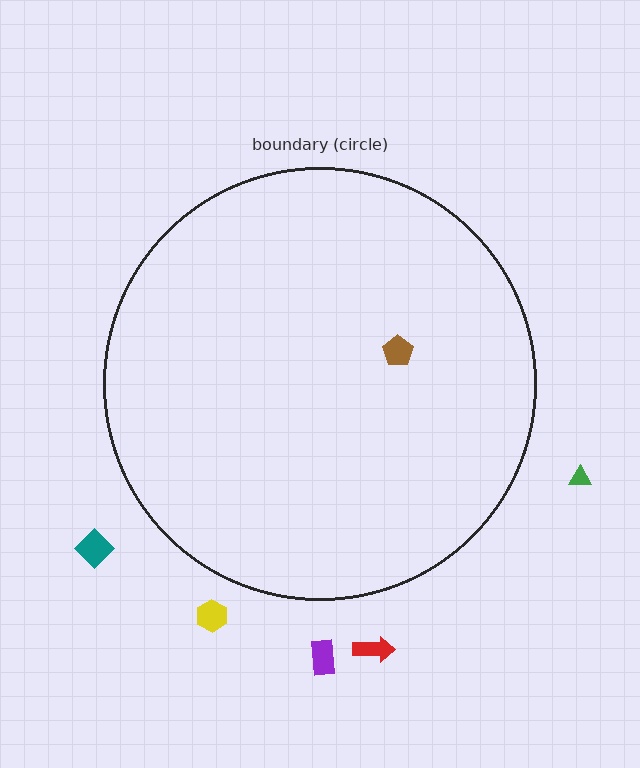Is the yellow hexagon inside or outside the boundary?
Outside.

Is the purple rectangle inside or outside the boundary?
Outside.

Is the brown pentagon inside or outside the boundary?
Inside.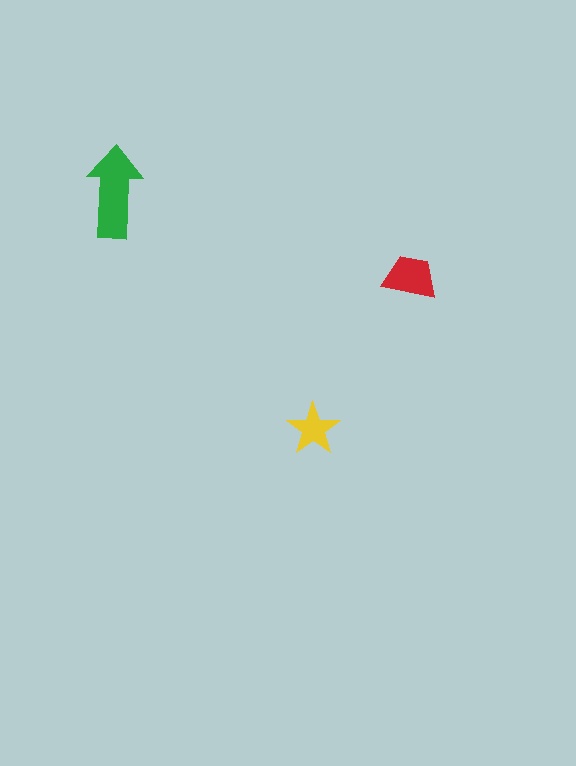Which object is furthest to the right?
The red trapezoid is rightmost.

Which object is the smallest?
The yellow star.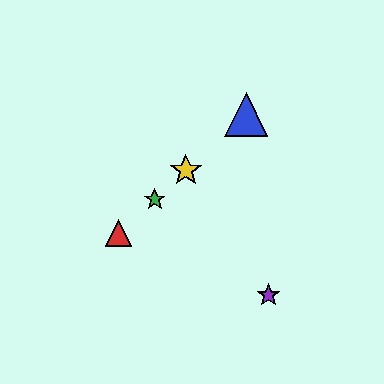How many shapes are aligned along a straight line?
4 shapes (the red triangle, the blue triangle, the green star, the yellow star) are aligned along a straight line.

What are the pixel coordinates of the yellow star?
The yellow star is at (186, 171).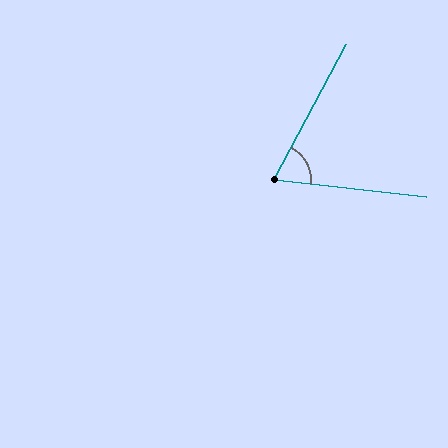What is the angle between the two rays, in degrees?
Approximately 68 degrees.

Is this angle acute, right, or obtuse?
It is acute.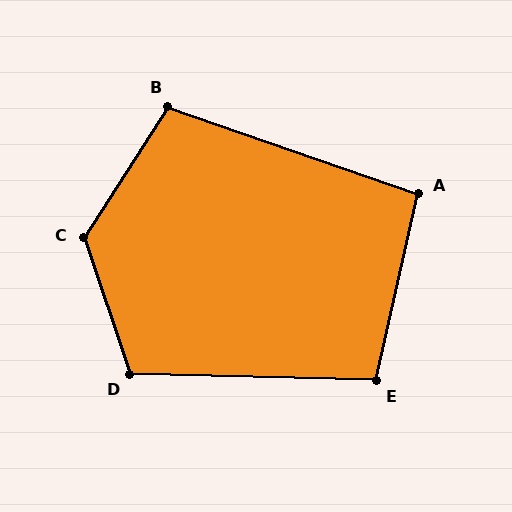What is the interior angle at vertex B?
Approximately 103 degrees (obtuse).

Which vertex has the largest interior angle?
C, at approximately 129 degrees.